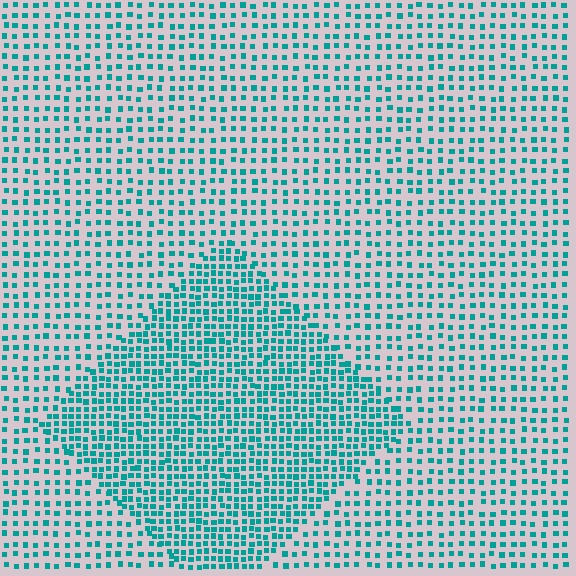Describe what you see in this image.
The image contains small teal elements arranged at two different densities. A diamond-shaped region is visible where the elements are more densely packed than the surrounding area.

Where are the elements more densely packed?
The elements are more densely packed inside the diamond boundary.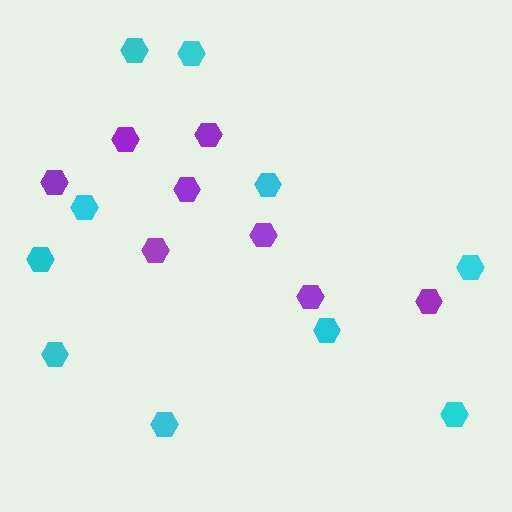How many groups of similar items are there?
There are 2 groups: one group of purple hexagons (8) and one group of cyan hexagons (10).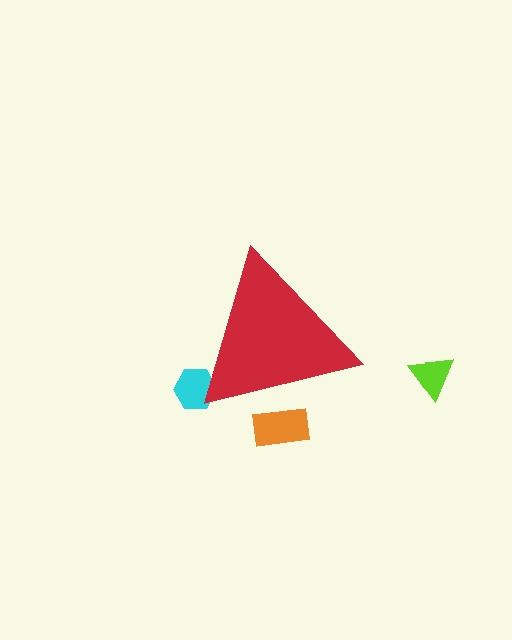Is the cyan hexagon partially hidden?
Yes, the cyan hexagon is partially hidden behind the red triangle.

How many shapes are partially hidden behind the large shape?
2 shapes are partially hidden.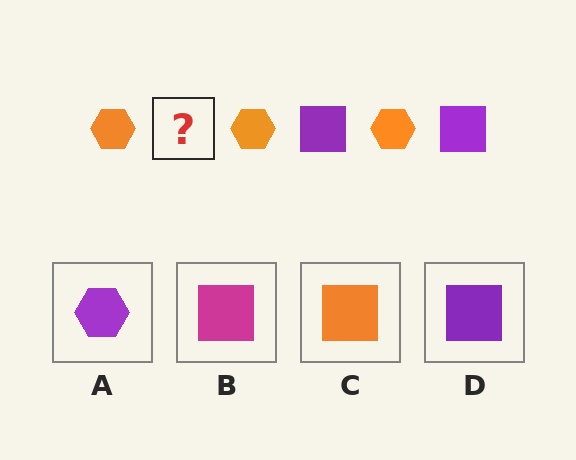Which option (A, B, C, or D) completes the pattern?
D.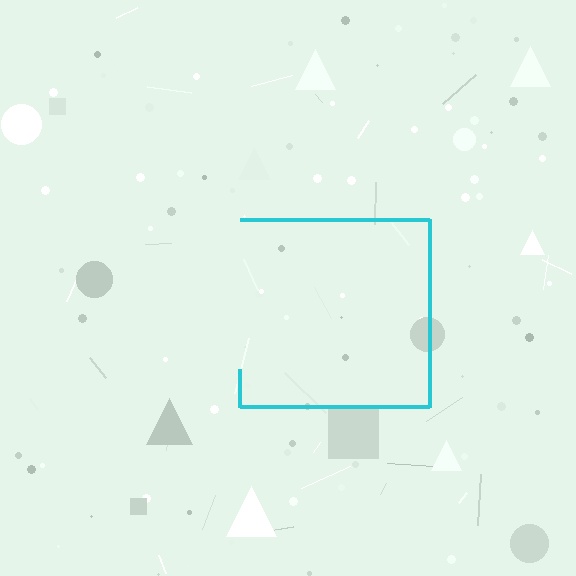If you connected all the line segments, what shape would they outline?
They would outline a square.